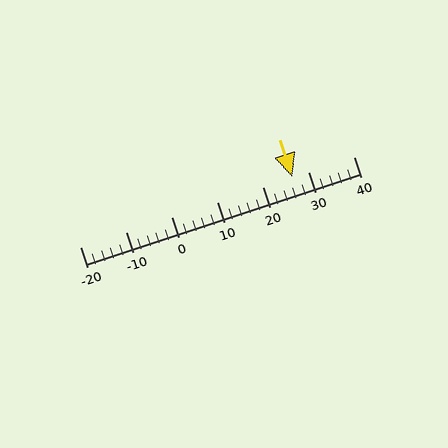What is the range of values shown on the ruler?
The ruler shows values from -20 to 40.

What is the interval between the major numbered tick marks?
The major tick marks are spaced 10 units apart.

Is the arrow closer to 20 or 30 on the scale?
The arrow is closer to 30.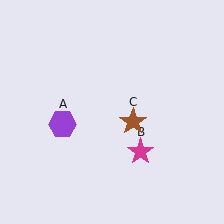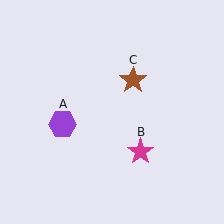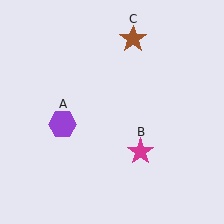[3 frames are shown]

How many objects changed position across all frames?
1 object changed position: brown star (object C).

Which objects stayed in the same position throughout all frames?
Purple hexagon (object A) and magenta star (object B) remained stationary.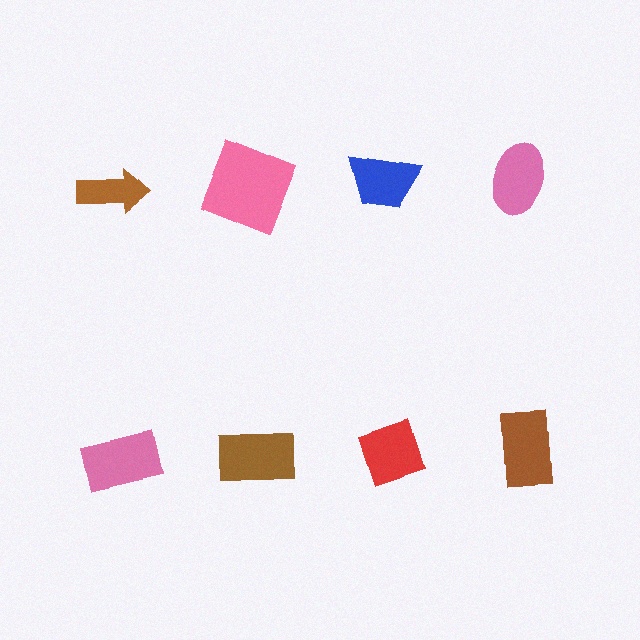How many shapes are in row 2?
4 shapes.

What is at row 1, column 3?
A blue trapezoid.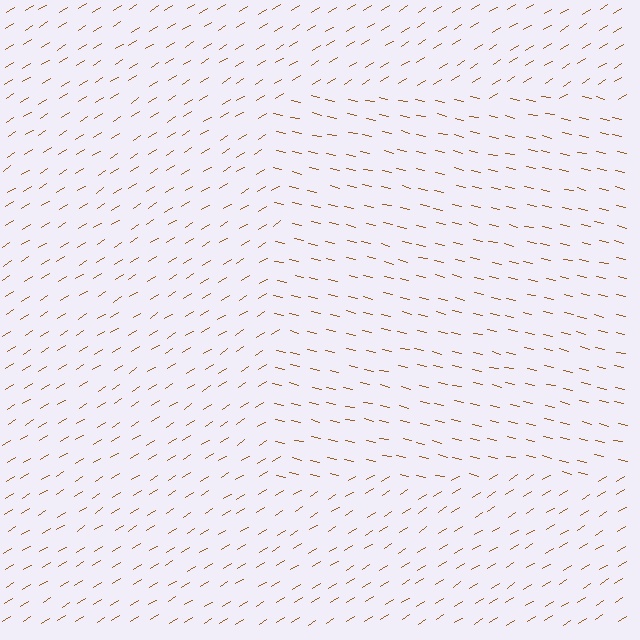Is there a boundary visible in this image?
Yes, there is a texture boundary formed by a change in line orientation.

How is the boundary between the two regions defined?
The boundary is defined purely by a change in line orientation (approximately 45 degrees difference). All lines are the same color and thickness.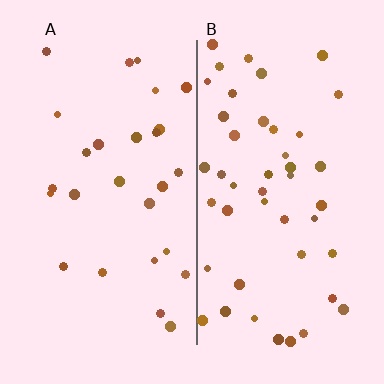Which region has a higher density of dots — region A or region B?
B (the right).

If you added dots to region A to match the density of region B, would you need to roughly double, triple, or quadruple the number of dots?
Approximately double.